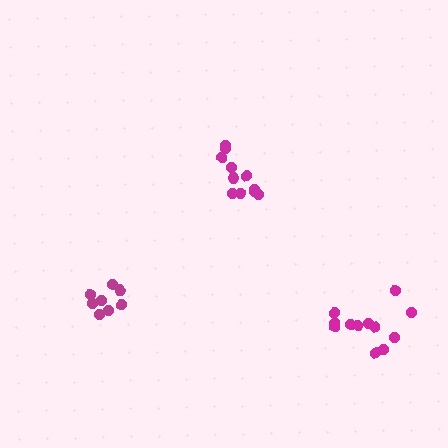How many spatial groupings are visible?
There are 3 spatial groupings.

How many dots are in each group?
Group 1: 11 dots, Group 2: 8 dots, Group 3: 12 dots (31 total).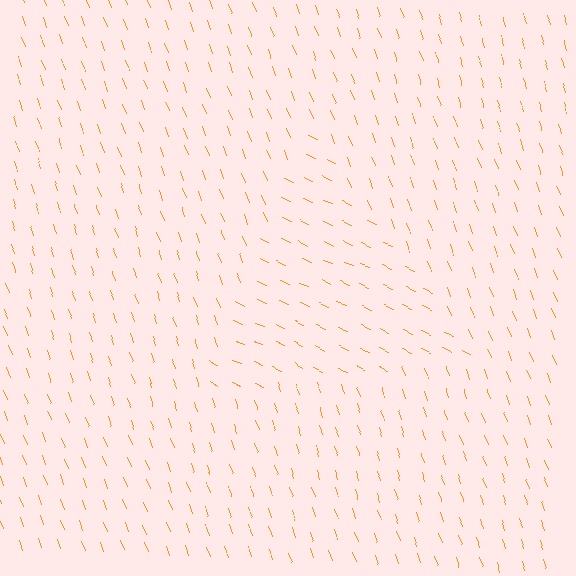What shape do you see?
I see a triangle.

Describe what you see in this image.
The image is filled with small orange line segments. A triangle region in the image has lines oriented differently from the surrounding lines, creating a visible texture boundary.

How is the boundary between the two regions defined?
The boundary is defined purely by a change in line orientation (approximately 45 degrees difference). All lines are the same color and thickness.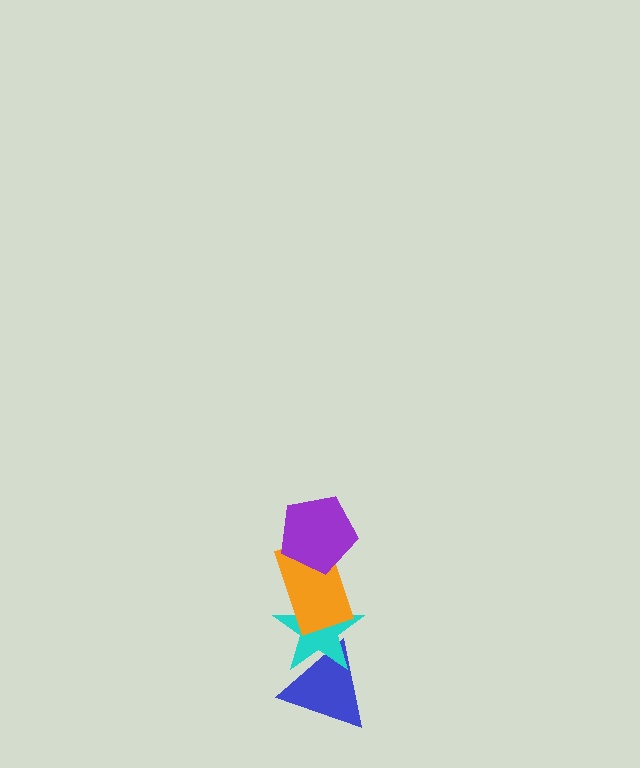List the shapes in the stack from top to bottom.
From top to bottom: the purple pentagon, the orange rectangle, the cyan star, the blue triangle.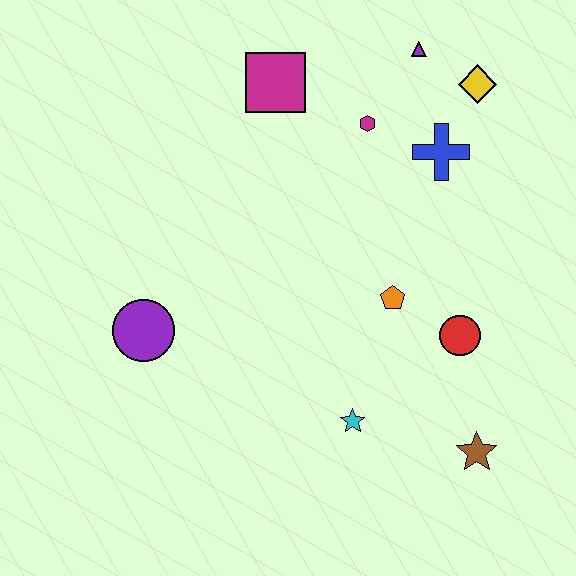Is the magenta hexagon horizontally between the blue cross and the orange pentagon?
No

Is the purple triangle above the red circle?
Yes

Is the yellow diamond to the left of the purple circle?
No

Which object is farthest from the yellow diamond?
The purple circle is farthest from the yellow diamond.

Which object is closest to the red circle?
The orange pentagon is closest to the red circle.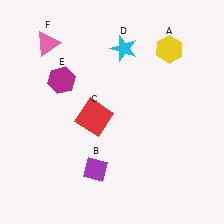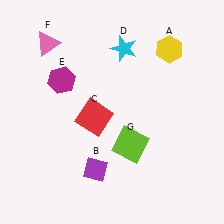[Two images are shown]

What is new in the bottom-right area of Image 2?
A lime square (G) was added in the bottom-right area of Image 2.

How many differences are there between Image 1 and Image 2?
There is 1 difference between the two images.